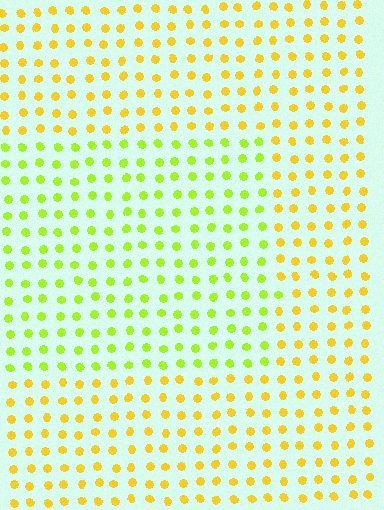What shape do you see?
I see a rectangle.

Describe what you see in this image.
The image is filled with small yellow elements in a uniform arrangement. A rectangle-shaped region is visible where the elements are tinted to a slightly different hue, forming a subtle color boundary.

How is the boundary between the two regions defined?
The boundary is defined purely by a slight shift in hue (about 36 degrees). Spacing, size, and orientation are identical on both sides.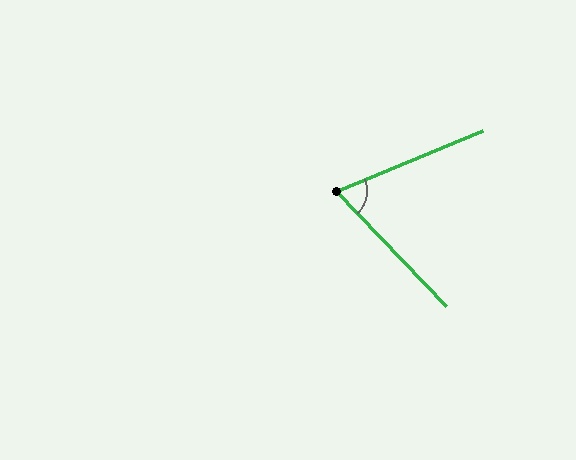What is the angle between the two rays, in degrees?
Approximately 69 degrees.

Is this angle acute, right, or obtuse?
It is acute.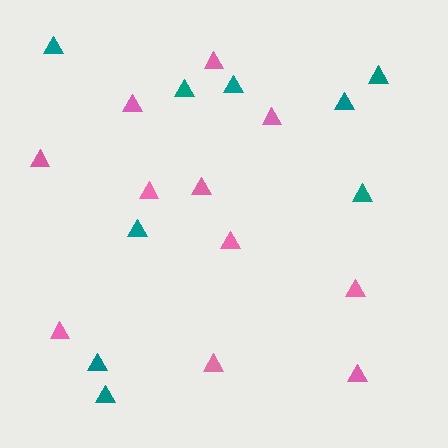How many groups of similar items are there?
There are 2 groups: one group of teal triangles (9) and one group of pink triangles (11).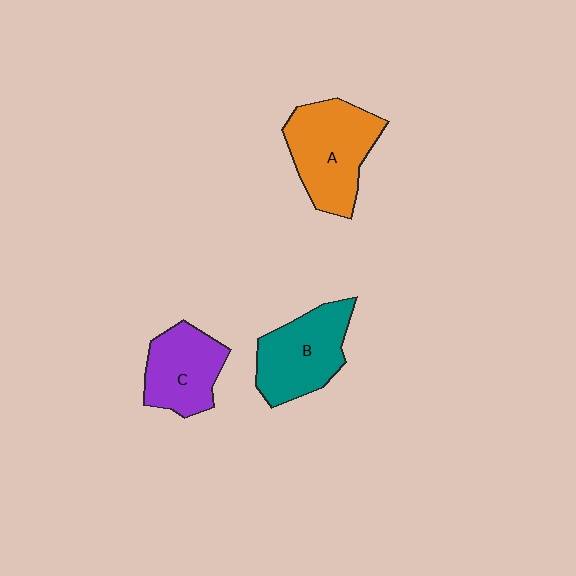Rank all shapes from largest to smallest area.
From largest to smallest: A (orange), B (teal), C (purple).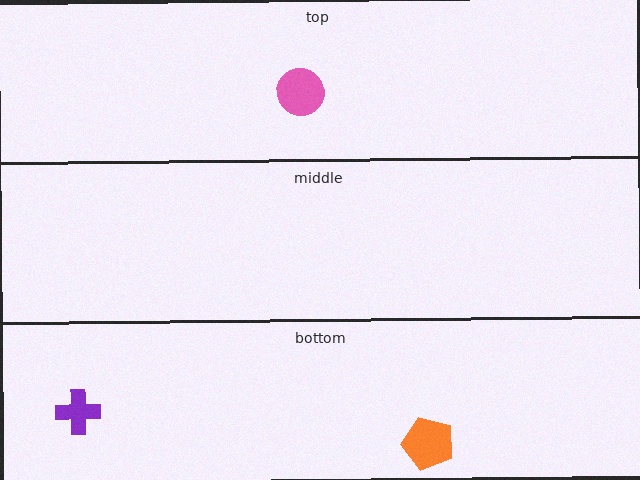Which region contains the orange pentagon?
The bottom region.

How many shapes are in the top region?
1.